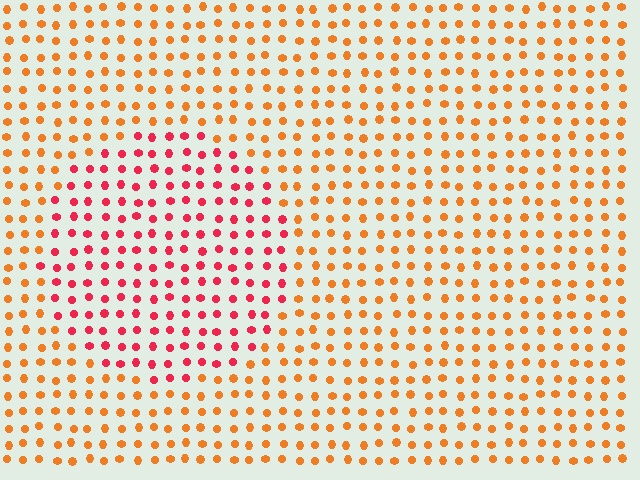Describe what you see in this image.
The image is filled with small orange elements in a uniform arrangement. A circle-shaped region is visible where the elements are tinted to a slightly different hue, forming a subtle color boundary.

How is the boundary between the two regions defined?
The boundary is defined purely by a slight shift in hue (about 39 degrees). Spacing, size, and orientation are identical on both sides.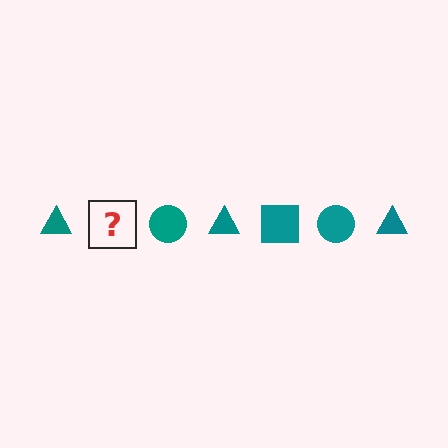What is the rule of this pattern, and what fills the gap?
The rule is that the pattern cycles through triangle, square, circle shapes in teal. The gap should be filled with a teal square.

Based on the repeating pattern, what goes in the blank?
The blank should be a teal square.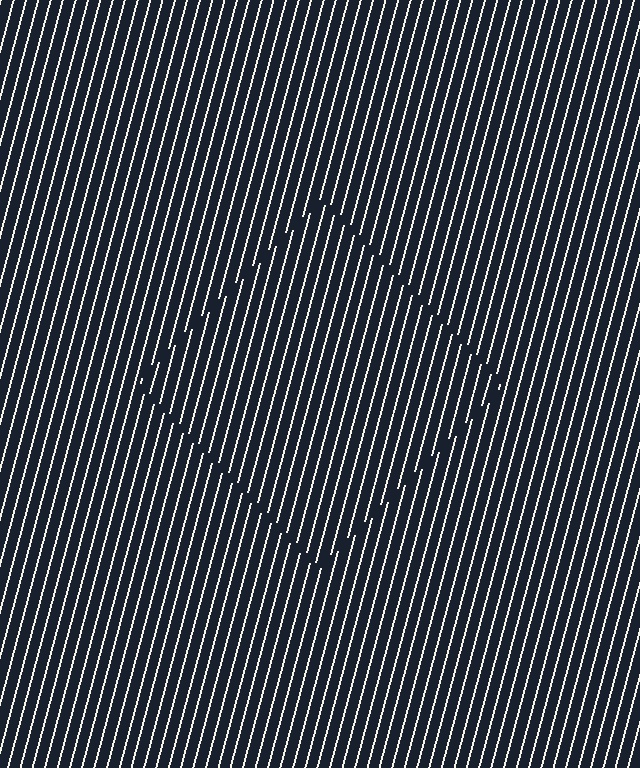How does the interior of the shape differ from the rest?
The interior of the shape contains the same grating, shifted by half a period — the contour is defined by the phase discontinuity where line-ends from the inner and outer gratings abut.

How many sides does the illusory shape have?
4 sides — the line-ends trace a square.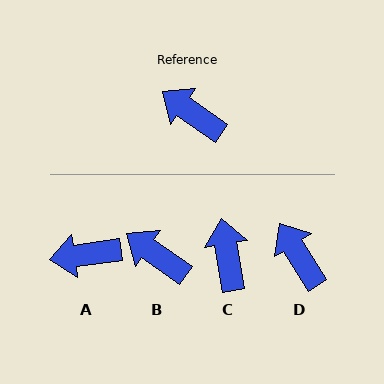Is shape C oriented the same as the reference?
No, it is off by about 45 degrees.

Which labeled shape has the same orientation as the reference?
B.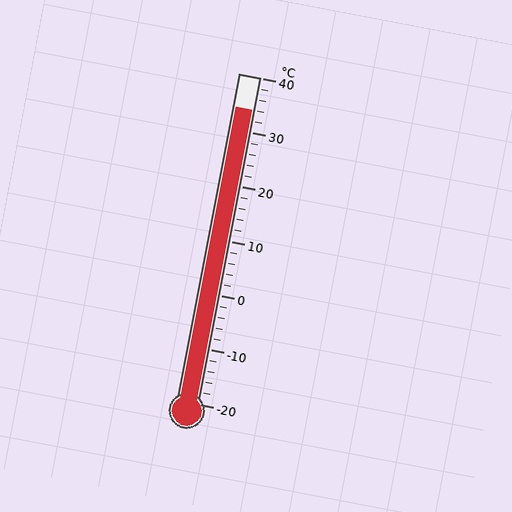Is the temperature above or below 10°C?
The temperature is above 10°C.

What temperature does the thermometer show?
The thermometer shows approximately 34°C.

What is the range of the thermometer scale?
The thermometer scale ranges from -20°C to 40°C.